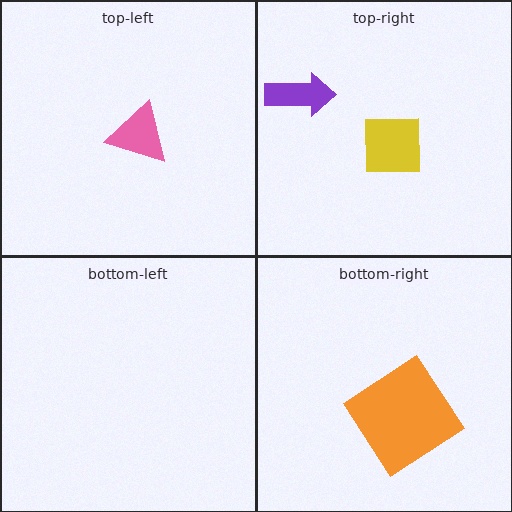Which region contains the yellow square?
The top-right region.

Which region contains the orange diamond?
The bottom-right region.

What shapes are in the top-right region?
The purple arrow, the yellow square.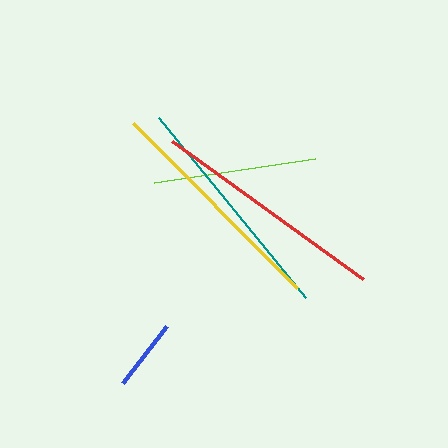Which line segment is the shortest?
The blue line is the shortest at approximately 72 pixels.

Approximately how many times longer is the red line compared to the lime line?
The red line is approximately 1.4 times the length of the lime line.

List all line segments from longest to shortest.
From longest to shortest: red, yellow, teal, lime, blue.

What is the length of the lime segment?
The lime segment is approximately 163 pixels long.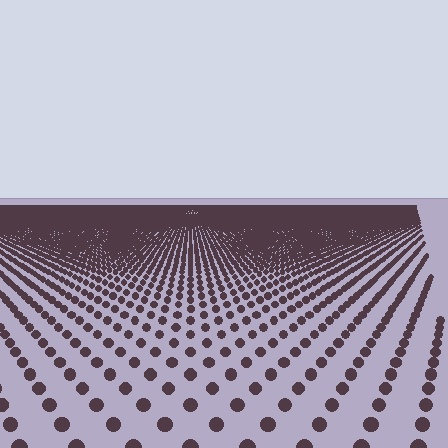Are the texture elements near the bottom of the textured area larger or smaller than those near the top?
Larger. Near the bottom, elements are closer to the viewer and appear at a bigger on-screen size.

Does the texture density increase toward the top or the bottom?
Density increases toward the top.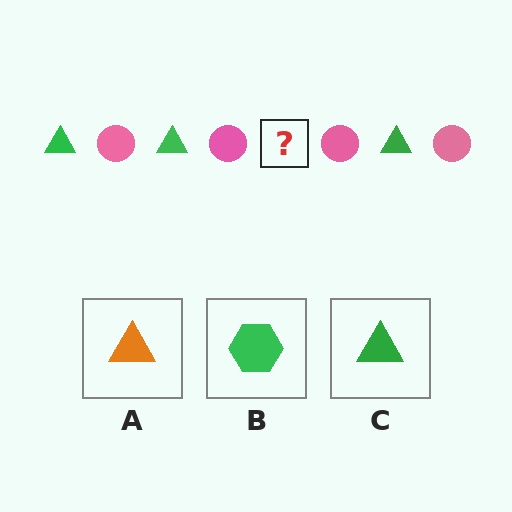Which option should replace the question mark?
Option C.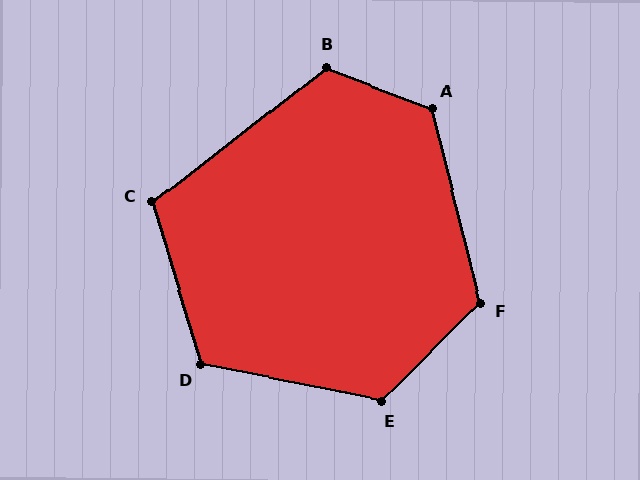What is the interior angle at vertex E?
Approximately 124 degrees (obtuse).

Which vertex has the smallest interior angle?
C, at approximately 111 degrees.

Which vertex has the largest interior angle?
A, at approximately 125 degrees.